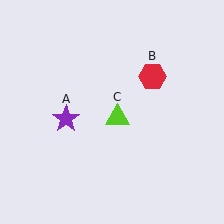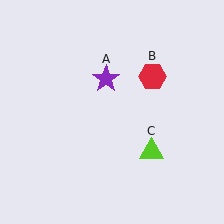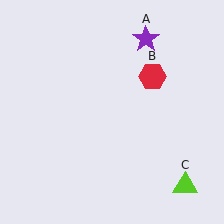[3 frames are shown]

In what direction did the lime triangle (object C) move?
The lime triangle (object C) moved down and to the right.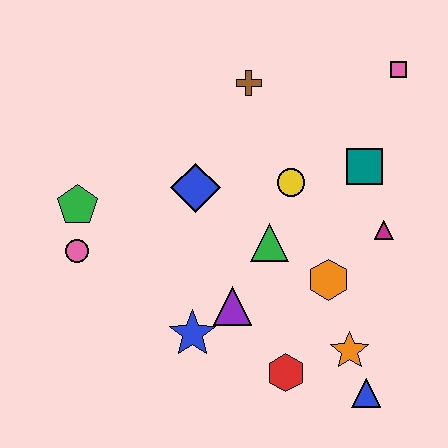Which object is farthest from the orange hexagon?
The green pentagon is farthest from the orange hexagon.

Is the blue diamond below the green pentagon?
No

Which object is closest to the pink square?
The teal square is closest to the pink square.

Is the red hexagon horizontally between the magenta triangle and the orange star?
No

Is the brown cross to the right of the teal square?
No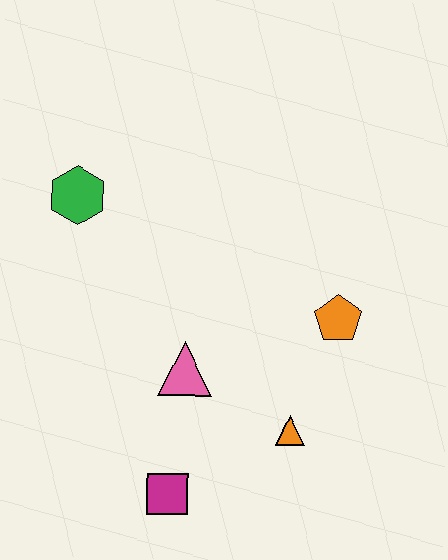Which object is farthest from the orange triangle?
The green hexagon is farthest from the orange triangle.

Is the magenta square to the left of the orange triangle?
Yes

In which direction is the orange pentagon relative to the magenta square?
The orange pentagon is above the magenta square.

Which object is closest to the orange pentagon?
The orange triangle is closest to the orange pentagon.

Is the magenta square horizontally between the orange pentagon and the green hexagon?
Yes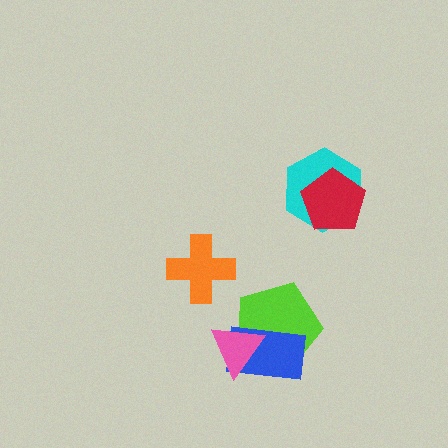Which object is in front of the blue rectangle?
The pink triangle is in front of the blue rectangle.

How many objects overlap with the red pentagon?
1 object overlaps with the red pentagon.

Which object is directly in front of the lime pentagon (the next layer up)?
The blue rectangle is directly in front of the lime pentagon.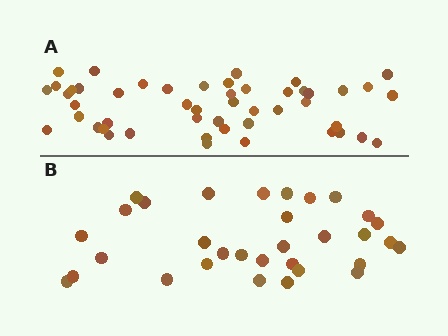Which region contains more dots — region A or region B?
Region A (the top region) has more dots.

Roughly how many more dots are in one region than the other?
Region A has approximately 15 more dots than region B.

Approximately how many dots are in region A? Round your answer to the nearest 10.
About 50 dots. (The exact count is 49, which rounds to 50.)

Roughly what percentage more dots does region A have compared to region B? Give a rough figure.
About 55% more.